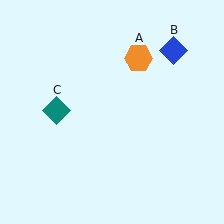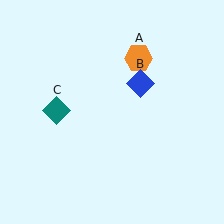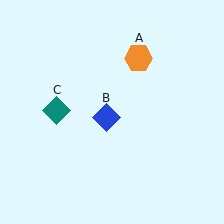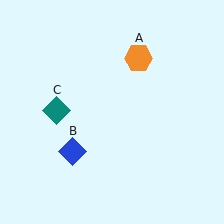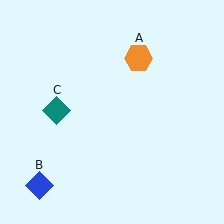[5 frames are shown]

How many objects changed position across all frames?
1 object changed position: blue diamond (object B).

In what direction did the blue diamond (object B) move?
The blue diamond (object B) moved down and to the left.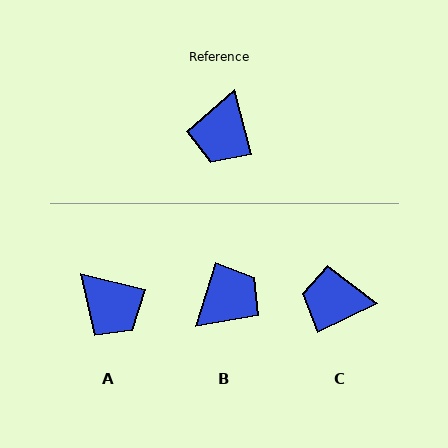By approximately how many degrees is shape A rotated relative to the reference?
Approximately 61 degrees counter-clockwise.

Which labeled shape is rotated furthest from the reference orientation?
B, about 148 degrees away.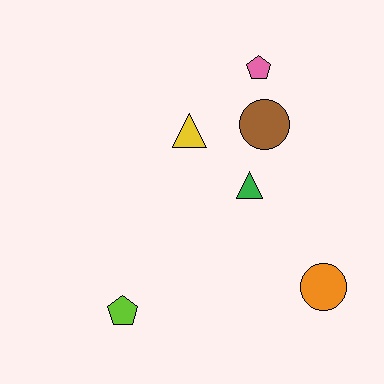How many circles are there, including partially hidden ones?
There are 2 circles.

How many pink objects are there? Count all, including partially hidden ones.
There is 1 pink object.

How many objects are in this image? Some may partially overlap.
There are 6 objects.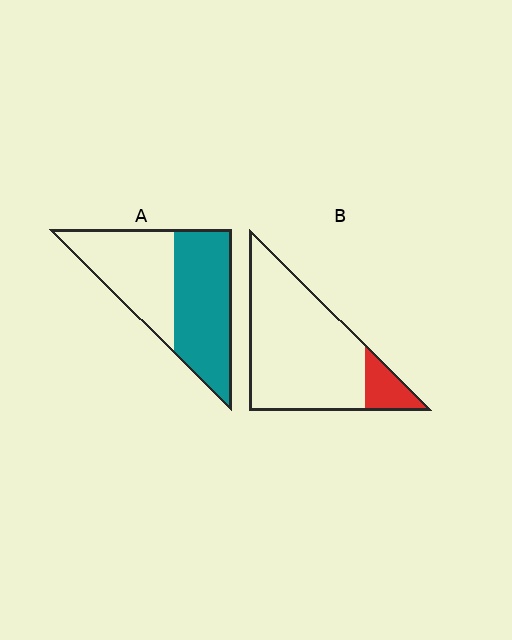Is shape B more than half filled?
No.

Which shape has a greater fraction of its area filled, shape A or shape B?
Shape A.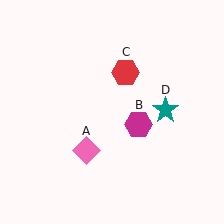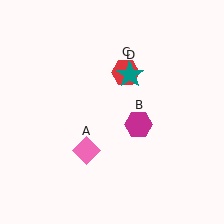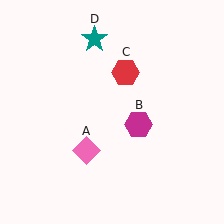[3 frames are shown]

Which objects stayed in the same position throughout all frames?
Pink diamond (object A) and magenta hexagon (object B) and red hexagon (object C) remained stationary.